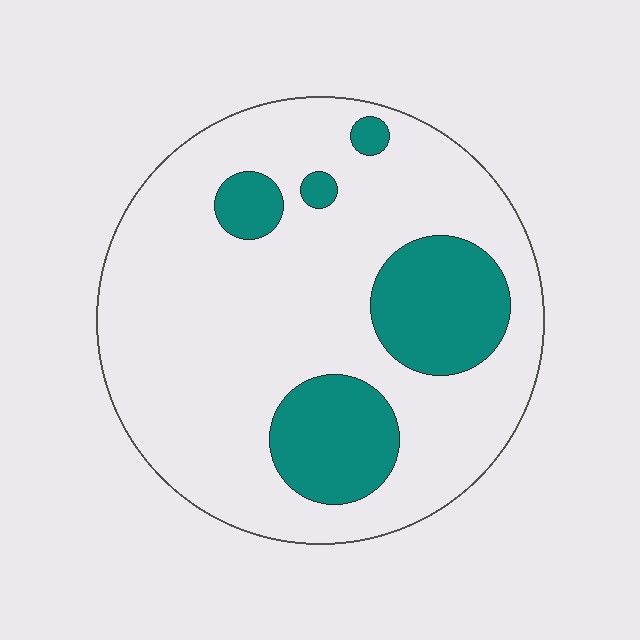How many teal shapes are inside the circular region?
5.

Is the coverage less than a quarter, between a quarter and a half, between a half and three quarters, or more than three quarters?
Less than a quarter.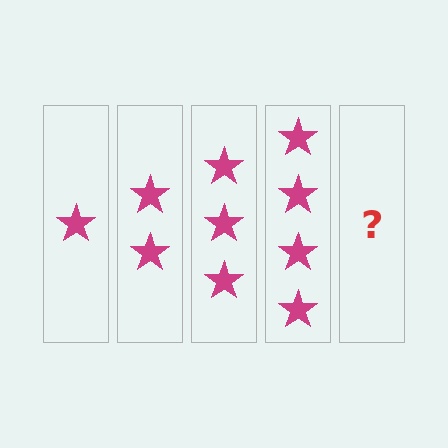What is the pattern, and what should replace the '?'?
The pattern is that each step adds one more star. The '?' should be 5 stars.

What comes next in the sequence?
The next element should be 5 stars.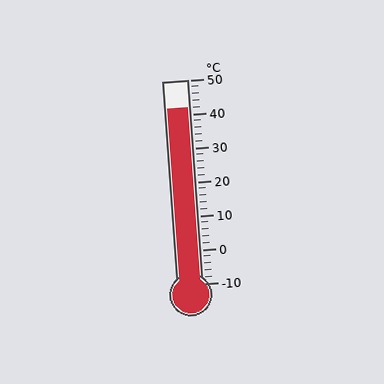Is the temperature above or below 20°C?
The temperature is above 20°C.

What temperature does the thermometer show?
The thermometer shows approximately 42°C.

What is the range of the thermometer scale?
The thermometer scale ranges from -10°C to 50°C.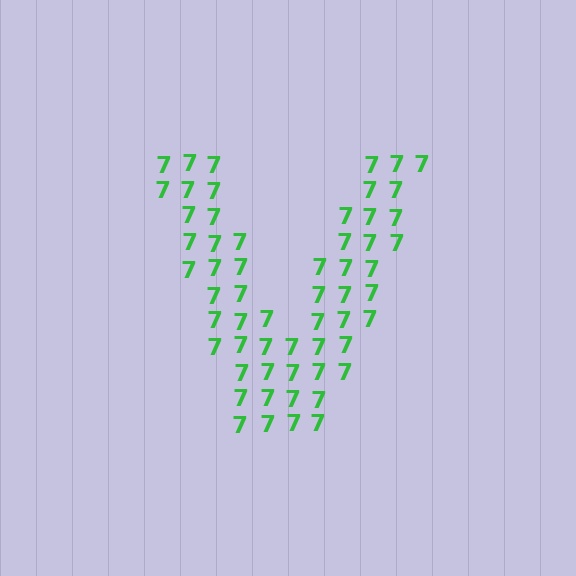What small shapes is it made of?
It is made of small digit 7's.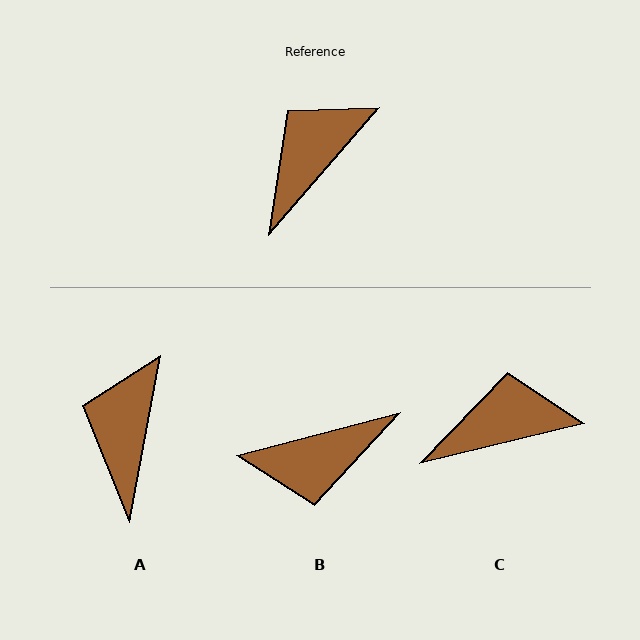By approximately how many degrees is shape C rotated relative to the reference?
Approximately 35 degrees clockwise.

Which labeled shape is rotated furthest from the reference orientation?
B, about 146 degrees away.